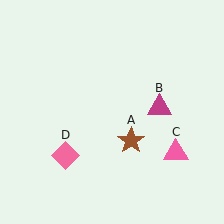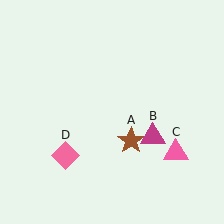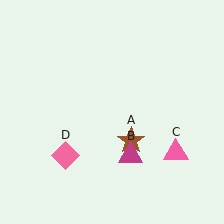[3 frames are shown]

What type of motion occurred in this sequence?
The magenta triangle (object B) rotated clockwise around the center of the scene.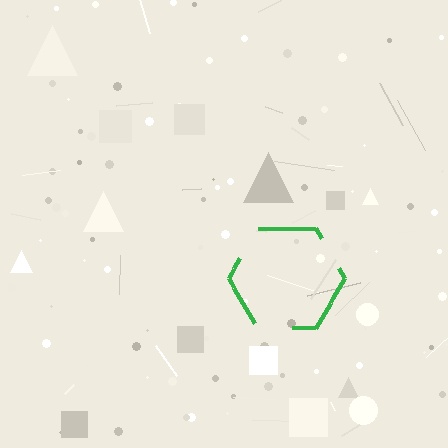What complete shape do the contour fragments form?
The contour fragments form a hexagon.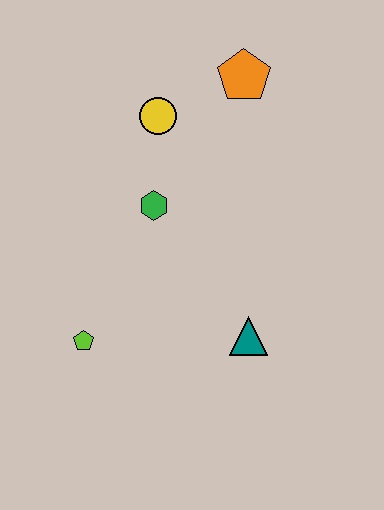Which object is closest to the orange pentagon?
The yellow circle is closest to the orange pentagon.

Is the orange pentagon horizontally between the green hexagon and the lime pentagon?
No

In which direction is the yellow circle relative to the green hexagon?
The yellow circle is above the green hexagon.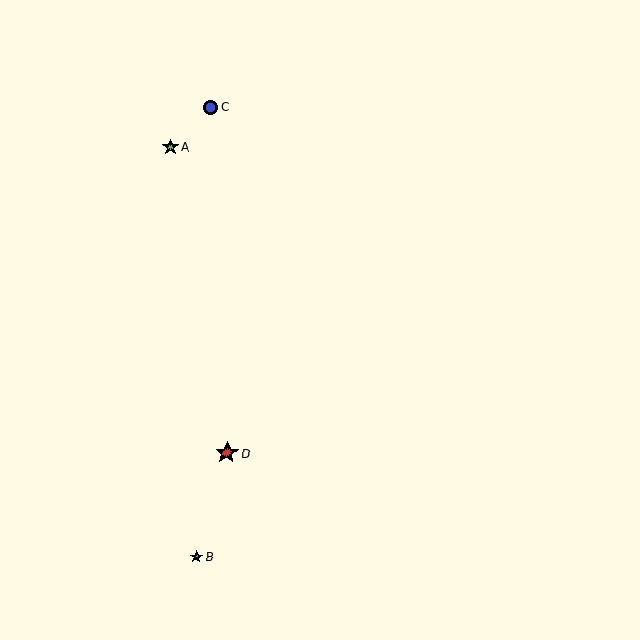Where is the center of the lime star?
The center of the lime star is at (171, 147).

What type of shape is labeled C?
Shape C is a blue circle.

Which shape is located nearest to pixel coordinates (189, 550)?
The cyan star (labeled B) at (196, 557) is nearest to that location.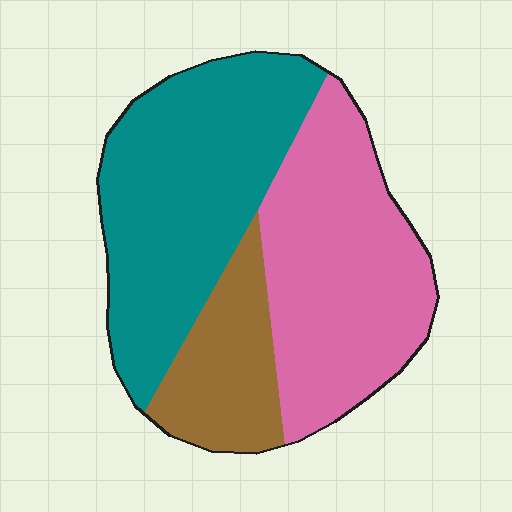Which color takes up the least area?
Brown, at roughly 20%.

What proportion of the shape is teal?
Teal covers around 45% of the shape.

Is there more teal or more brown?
Teal.